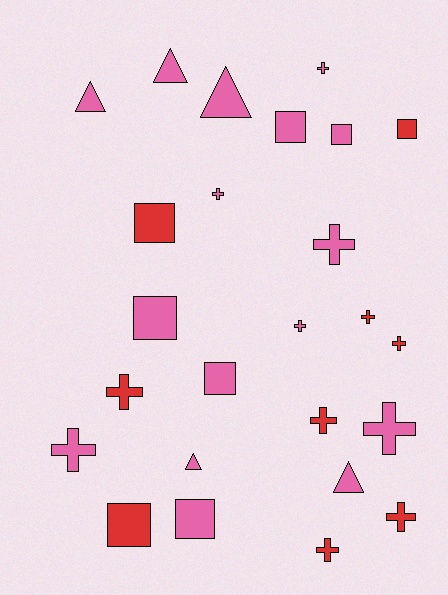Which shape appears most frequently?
Cross, with 12 objects.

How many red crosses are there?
There are 6 red crosses.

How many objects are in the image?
There are 25 objects.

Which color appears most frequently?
Pink, with 16 objects.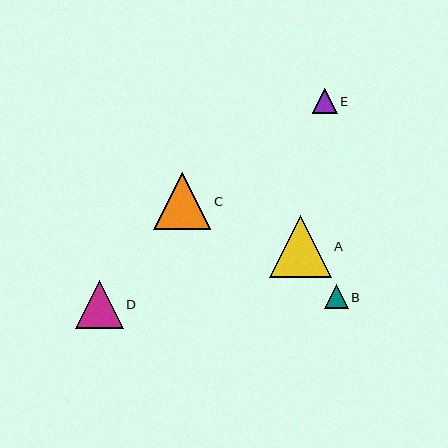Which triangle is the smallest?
Triangle B is the smallest with a size of approximately 24 pixels.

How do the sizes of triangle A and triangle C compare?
Triangle A and triangle C are approximately the same size.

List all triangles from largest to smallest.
From largest to smallest: A, C, D, E, B.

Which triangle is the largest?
Triangle A is the largest with a size of approximately 62 pixels.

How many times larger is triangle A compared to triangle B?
Triangle A is approximately 2.6 times the size of triangle B.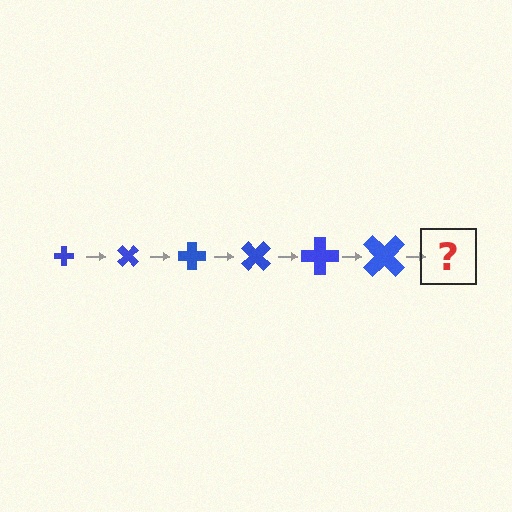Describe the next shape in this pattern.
It should be a cross, larger than the previous one and rotated 270 degrees from the start.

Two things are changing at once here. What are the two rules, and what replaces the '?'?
The two rules are that the cross grows larger each step and it rotates 45 degrees each step. The '?' should be a cross, larger than the previous one and rotated 270 degrees from the start.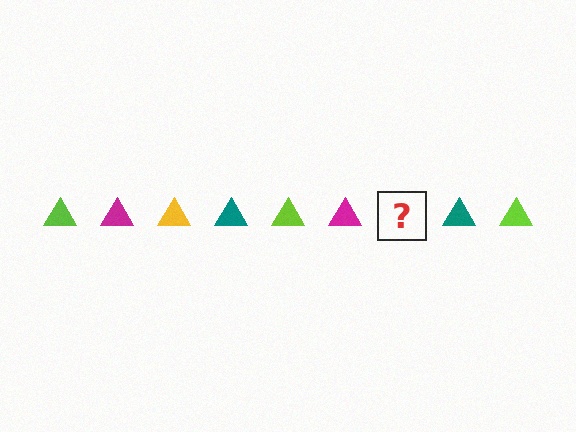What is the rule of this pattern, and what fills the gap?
The rule is that the pattern cycles through lime, magenta, yellow, teal triangles. The gap should be filled with a yellow triangle.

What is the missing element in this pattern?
The missing element is a yellow triangle.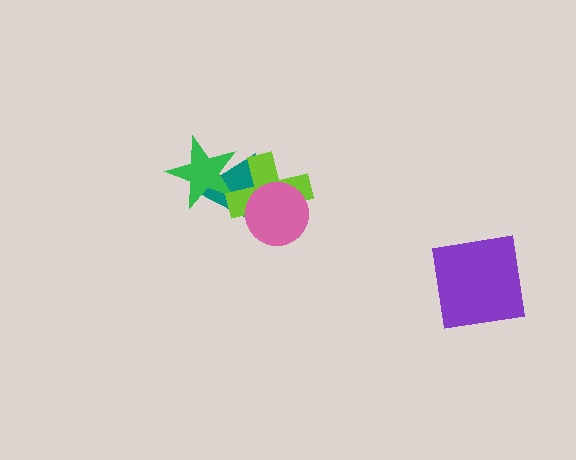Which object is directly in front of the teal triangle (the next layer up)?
The green star is directly in front of the teal triangle.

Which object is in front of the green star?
The lime cross is in front of the green star.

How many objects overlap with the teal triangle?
3 objects overlap with the teal triangle.